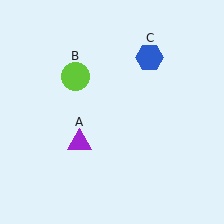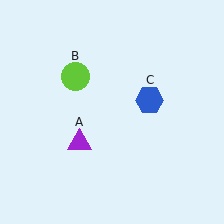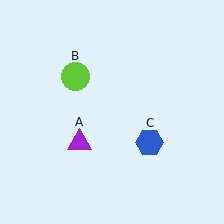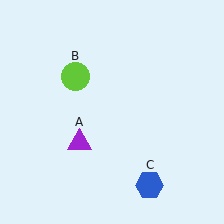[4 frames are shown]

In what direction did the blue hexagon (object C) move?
The blue hexagon (object C) moved down.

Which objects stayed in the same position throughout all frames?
Purple triangle (object A) and lime circle (object B) remained stationary.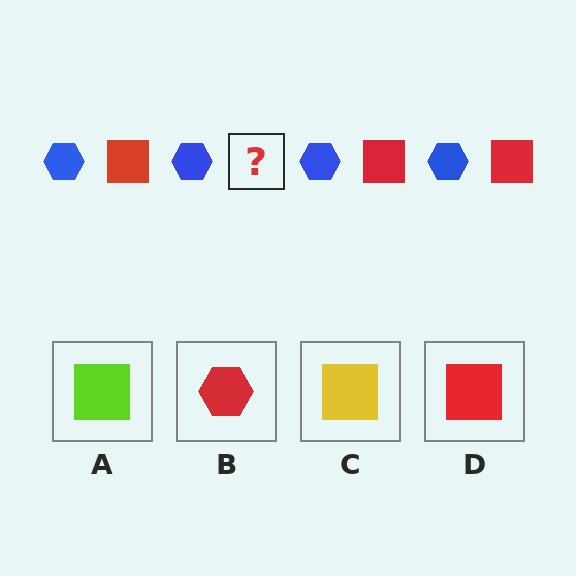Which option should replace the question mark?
Option D.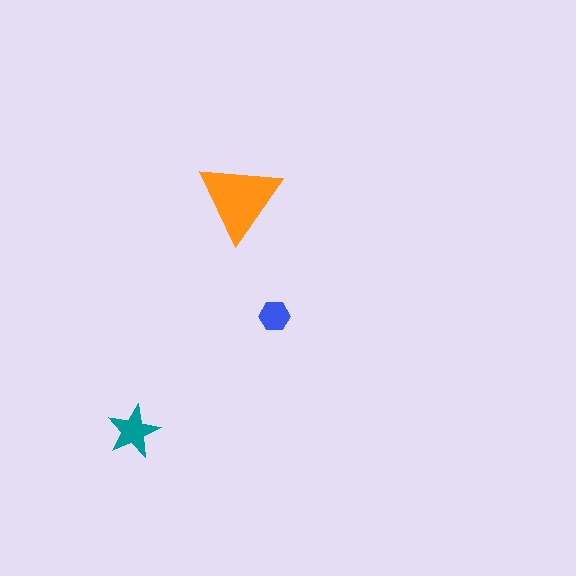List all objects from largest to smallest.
The orange triangle, the teal star, the blue hexagon.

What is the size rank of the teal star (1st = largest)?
2nd.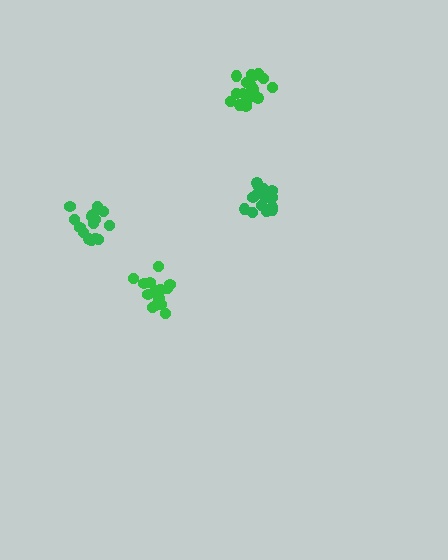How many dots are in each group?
Group 1: 19 dots, Group 2: 15 dots, Group 3: 18 dots, Group 4: 15 dots (67 total).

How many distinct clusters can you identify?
There are 4 distinct clusters.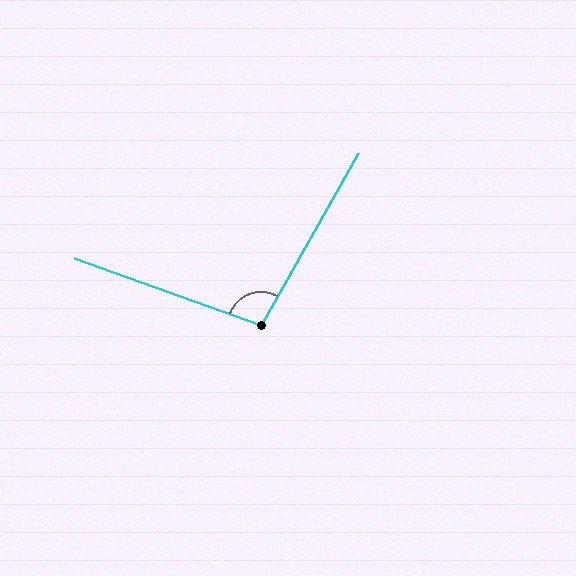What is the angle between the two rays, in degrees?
Approximately 100 degrees.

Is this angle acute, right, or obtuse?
It is obtuse.